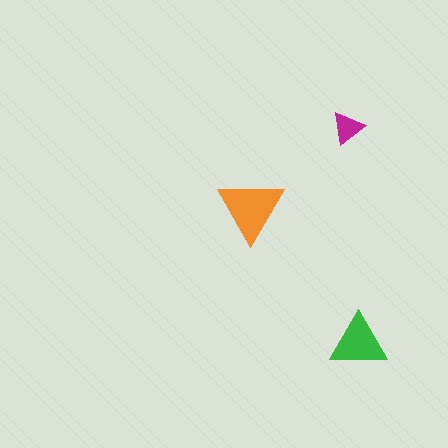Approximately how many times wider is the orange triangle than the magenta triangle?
About 2 times wider.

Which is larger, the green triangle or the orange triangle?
The orange one.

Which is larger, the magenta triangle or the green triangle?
The green one.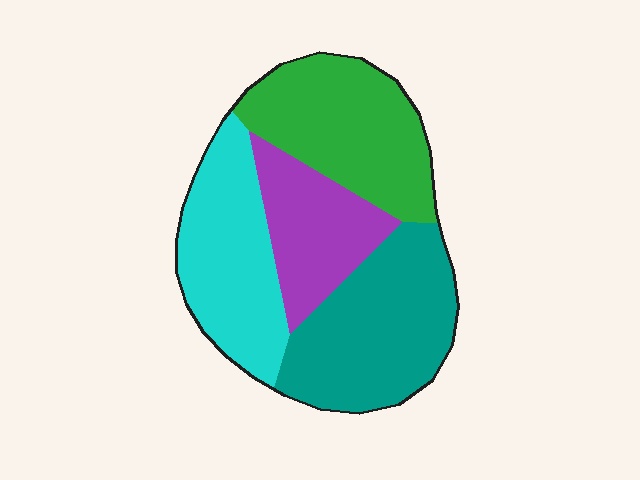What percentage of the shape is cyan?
Cyan takes up about one quarter (1/4) of the shape.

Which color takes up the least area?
Purple, at roughly 20%.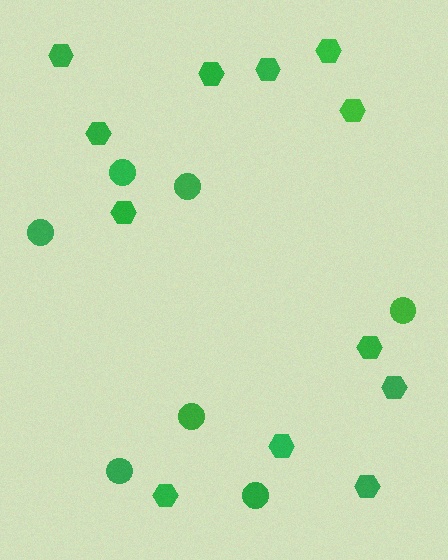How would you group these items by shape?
There are 2 groups: one group of circles (7) and one group of hexagons (12).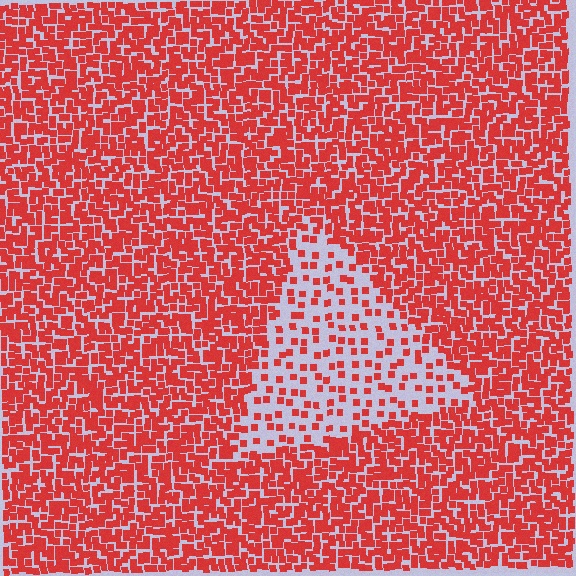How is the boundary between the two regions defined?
The boundary is defined by a change in element density (approximately 2.8x ratio). All elements are the same color, size, and shape.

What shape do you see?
I see a triangle.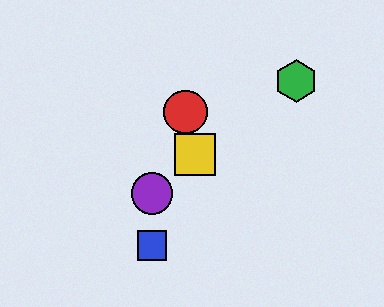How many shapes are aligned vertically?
2 shapes (the blue square, the purple circle) are aligned vertically.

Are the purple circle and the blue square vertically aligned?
Yes, both are at x≈152.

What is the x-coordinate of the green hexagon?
The green hexagon is at x≈296.